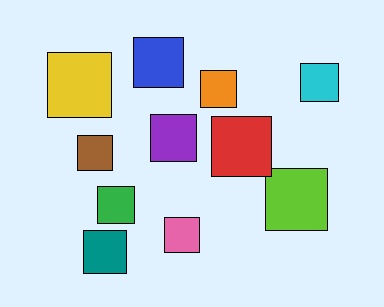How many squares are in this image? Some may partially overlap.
There are 11 squares.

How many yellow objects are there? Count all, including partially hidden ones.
There is 1 yellow object.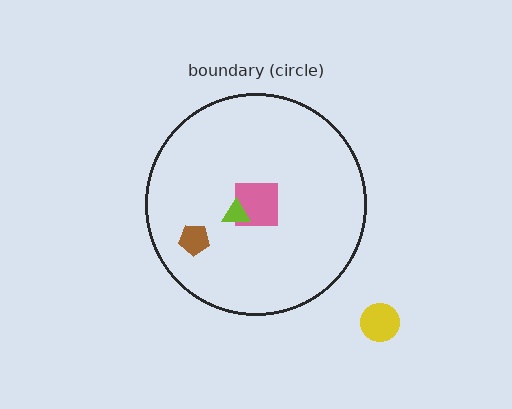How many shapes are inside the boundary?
3 inside, 1 outside.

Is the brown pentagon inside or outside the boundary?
Inside.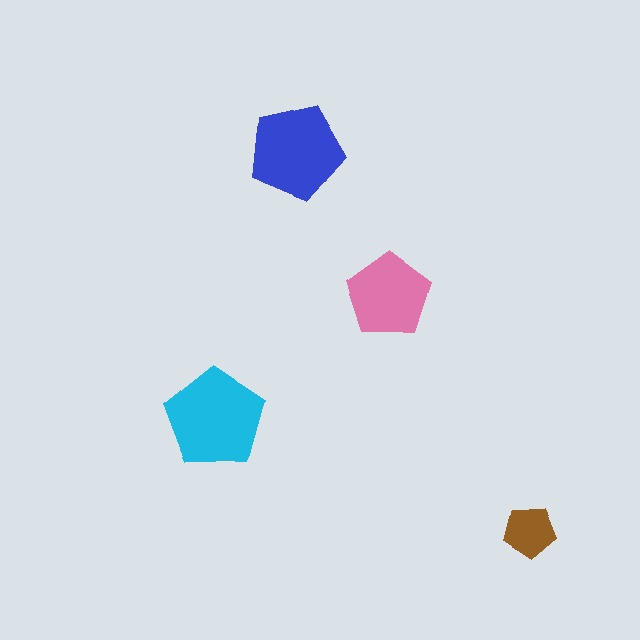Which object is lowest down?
The brown pentagon is bottommost.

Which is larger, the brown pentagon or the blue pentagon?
The blue one.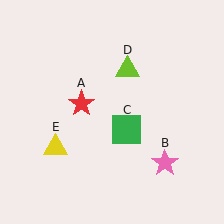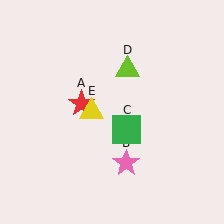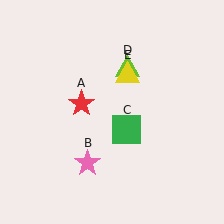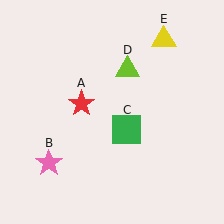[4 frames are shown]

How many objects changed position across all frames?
2 objects changed position: pink star (object B), yellow triangle (object E).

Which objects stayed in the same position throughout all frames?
Red star (object A) and green square (object C) and lime triangle (object D) remained stationary.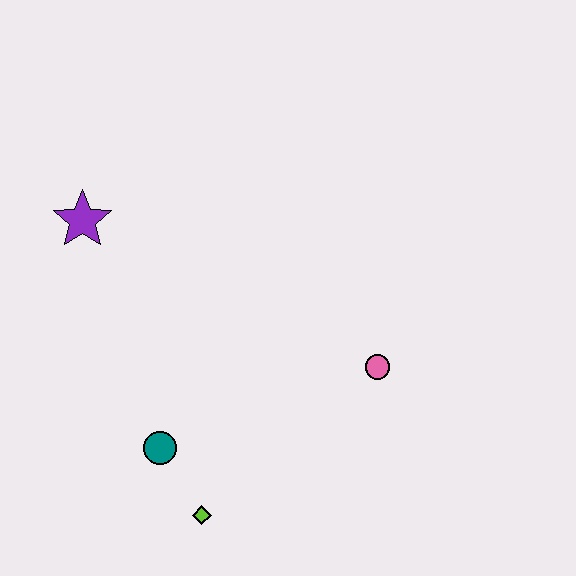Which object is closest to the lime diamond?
The teal circle is closest to the lime diamond.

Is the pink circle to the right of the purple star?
Yes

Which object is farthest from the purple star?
The pink circle is farthest from the purple star.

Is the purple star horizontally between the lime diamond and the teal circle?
No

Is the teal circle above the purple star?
No